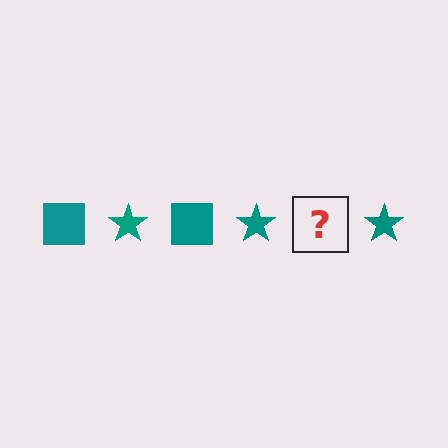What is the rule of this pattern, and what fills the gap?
The rule is that the pattern cycles through square, star shapes in teal. The gap should be filled with a teal square.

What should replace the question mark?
The question mark should be replaced with a teal square.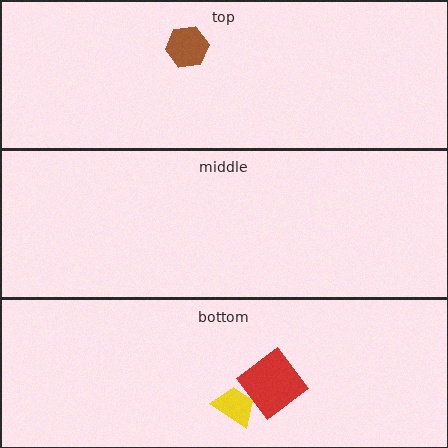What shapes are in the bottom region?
The yellow trapezoid, the red diamond.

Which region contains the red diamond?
The bottom region.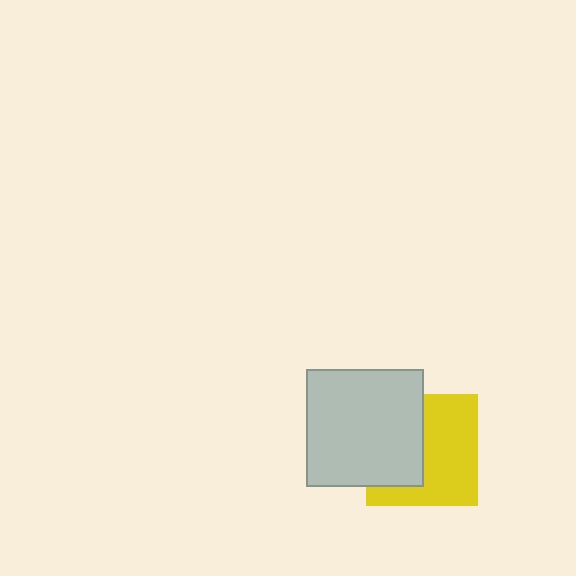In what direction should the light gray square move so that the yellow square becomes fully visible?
The light gray square should move left. That is the shortest direction to clear the overlap and leave the yellow square fully visible.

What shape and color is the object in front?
The object in front is a light gray square.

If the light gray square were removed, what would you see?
You would see the complete yellow square.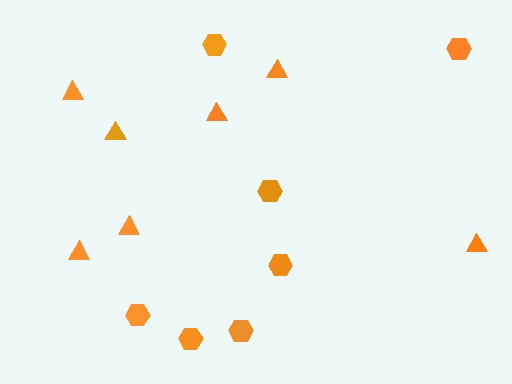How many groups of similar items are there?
There are 2 groups: one group of hexagons (7) and one group of triangles (7).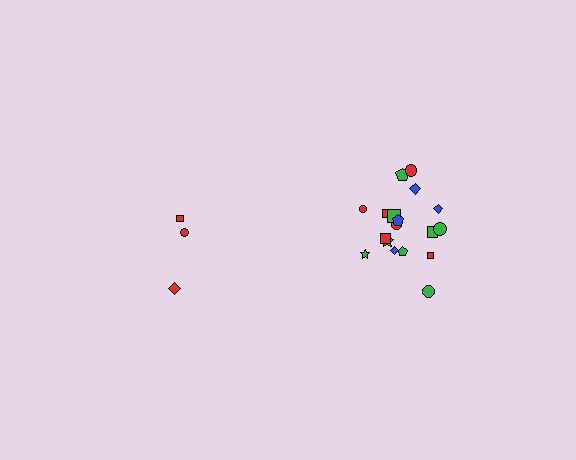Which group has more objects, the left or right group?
The right group.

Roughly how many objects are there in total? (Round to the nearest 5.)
Roughly 20 objects in total.